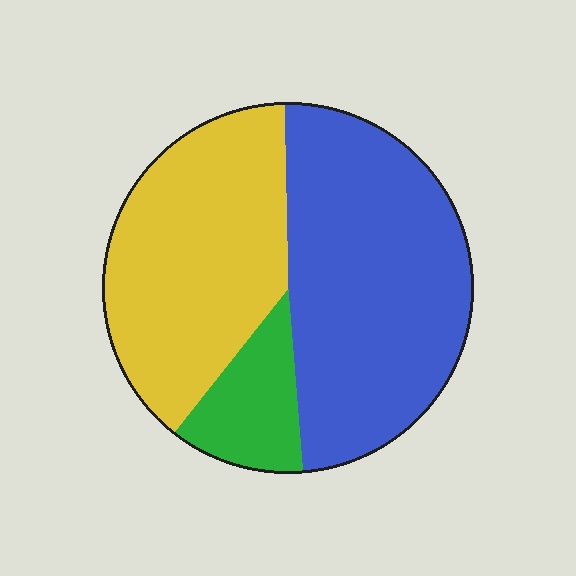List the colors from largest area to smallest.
From largest to smallest: blue, yellow, green.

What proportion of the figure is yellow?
Yellow takes up about two fifths (2/5) of the figure.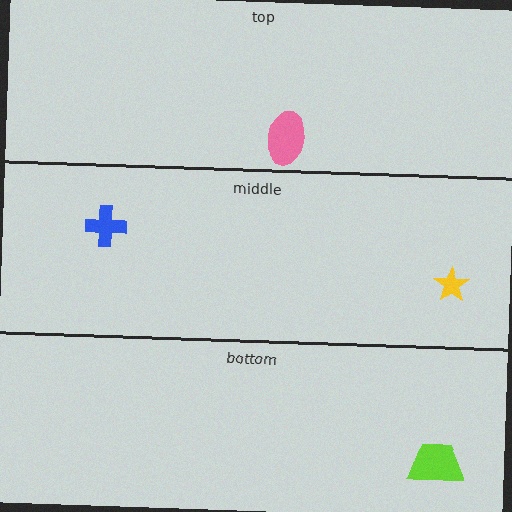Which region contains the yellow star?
The middle region.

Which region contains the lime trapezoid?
The bottom region.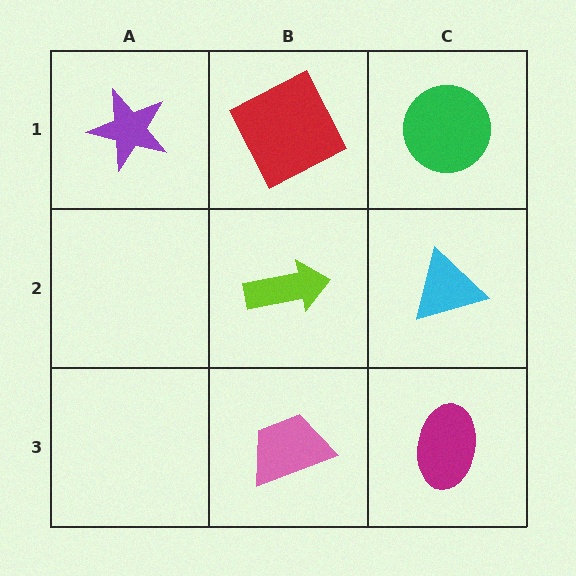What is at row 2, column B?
A lime arrow.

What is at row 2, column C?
A cyan triangle.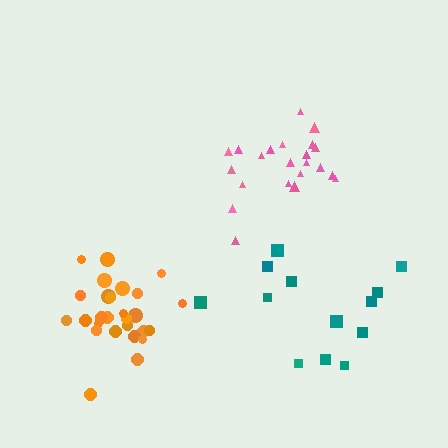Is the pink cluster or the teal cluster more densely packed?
Pink.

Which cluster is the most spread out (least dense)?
Teal.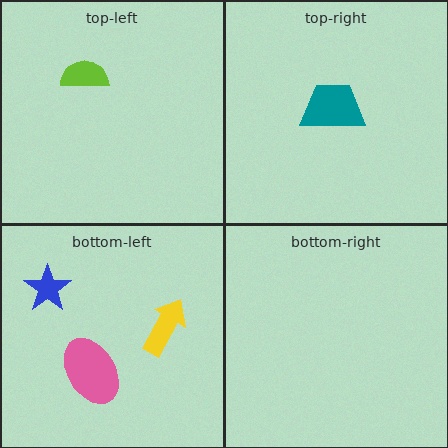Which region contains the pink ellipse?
The bottom-left region.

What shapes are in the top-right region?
The teal trapezoid.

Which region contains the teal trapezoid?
The top-right region.